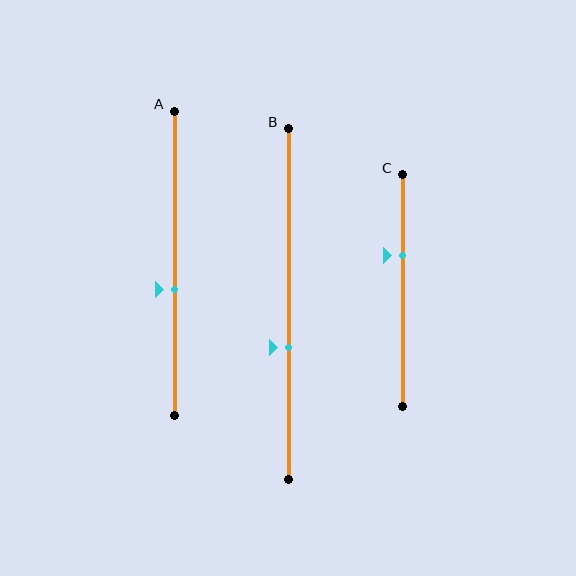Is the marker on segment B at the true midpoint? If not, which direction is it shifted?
No, the marker on segment B is shifted downward by about 12% of the segment length.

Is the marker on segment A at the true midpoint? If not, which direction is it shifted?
No, the marker on segment A is shifted downward by about 8% of the segment length.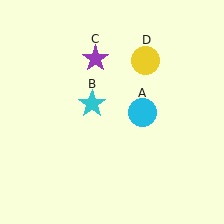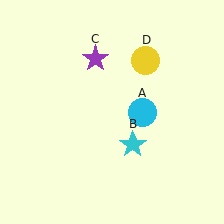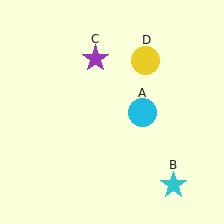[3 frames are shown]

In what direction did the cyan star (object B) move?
The cyan star (object B) moved down and to the right.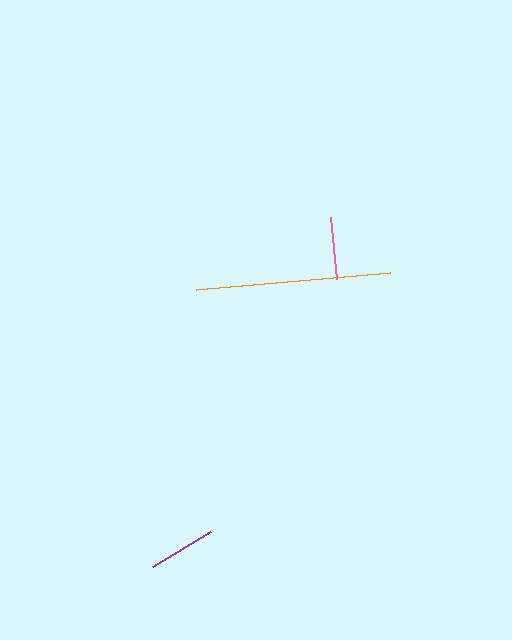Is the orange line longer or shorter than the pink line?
The orange line is longer than the pink line.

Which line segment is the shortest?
The pink line is the shortest at approximately 62 pixels.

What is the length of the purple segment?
The purple segment is approximately 68 pixels long.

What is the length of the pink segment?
The pink segment is approximately 62 pixels long.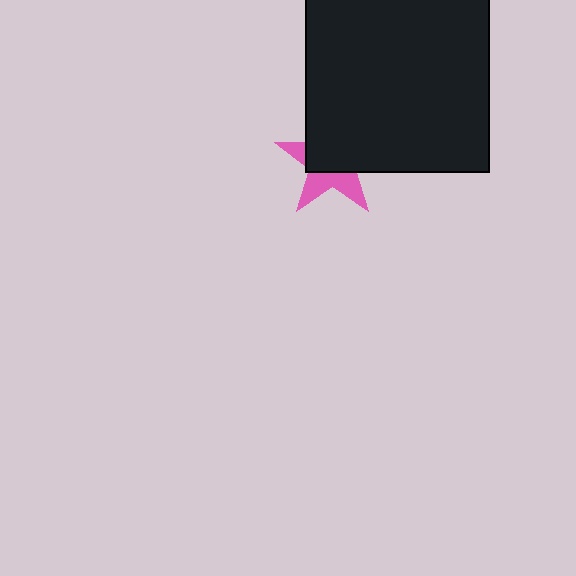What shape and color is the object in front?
The object in front is a black square.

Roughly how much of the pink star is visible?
A small part of it is visible (roughly 40%).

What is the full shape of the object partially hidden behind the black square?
The partially hidden object is a pink star.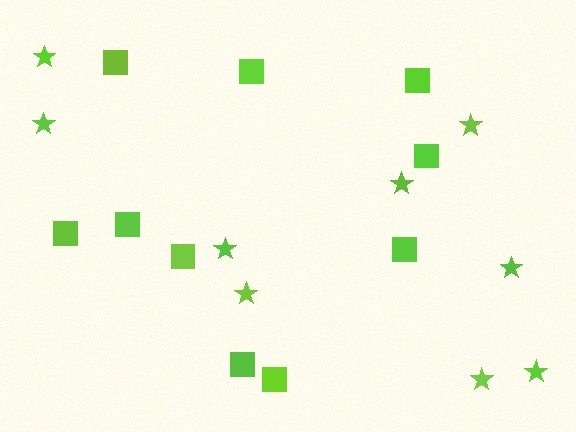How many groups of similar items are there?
There are 2 groups: one group of squares (10) and one group of stars (9).